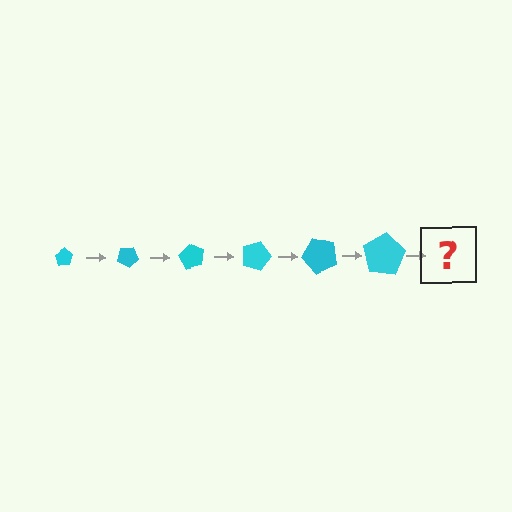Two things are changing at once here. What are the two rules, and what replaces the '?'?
The two rules are that the pentagon grows larger each step and it rotates 30 degrees each step. The '?' should be a pentagon, larger than the previous one and rotated 180 degrees from the start.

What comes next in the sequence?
The next element should be a pentagon, larger than the previous one and rotated 180 degrees from the start.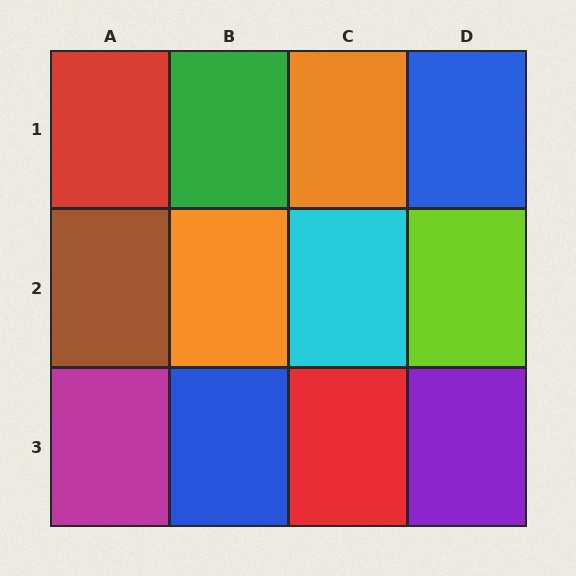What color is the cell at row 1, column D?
Blue.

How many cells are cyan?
1 cell is cyan.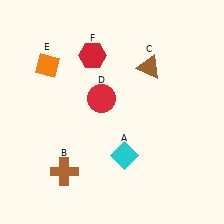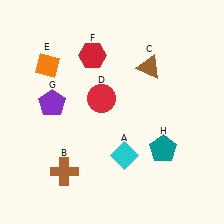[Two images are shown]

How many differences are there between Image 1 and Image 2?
There are 2 differences between the two images.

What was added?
A purple pentagon (G), a teal pentagon (H) were added in Image 2.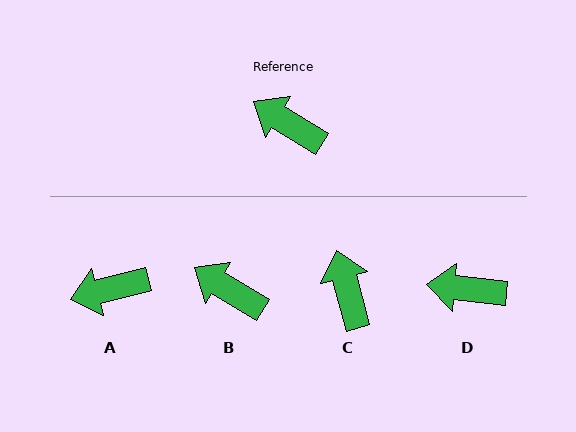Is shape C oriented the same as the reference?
No, it is off by about 43 degrees.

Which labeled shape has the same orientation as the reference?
B.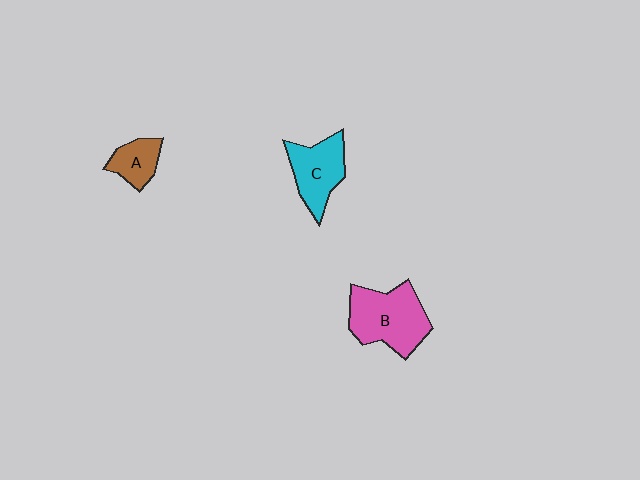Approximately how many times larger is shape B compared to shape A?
Approximately 2.3 times.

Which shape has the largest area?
Shape B (pink).